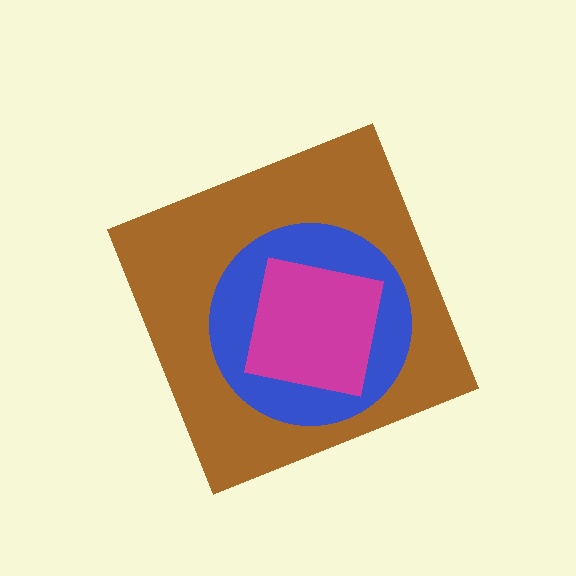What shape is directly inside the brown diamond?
The blue circle.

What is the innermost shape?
The magenta square.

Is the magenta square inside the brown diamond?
Yes.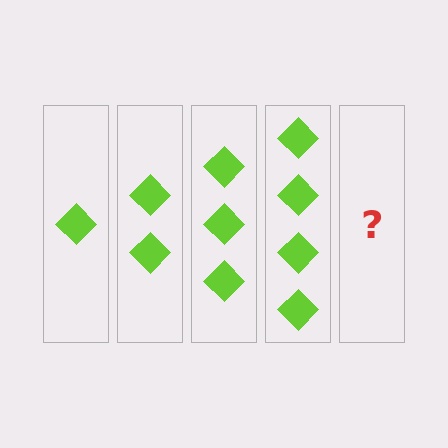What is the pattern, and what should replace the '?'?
The pattern is that each step adds one more diamond. The '?' should be 5 diamonds.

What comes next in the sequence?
The next element should be 5 diamonds.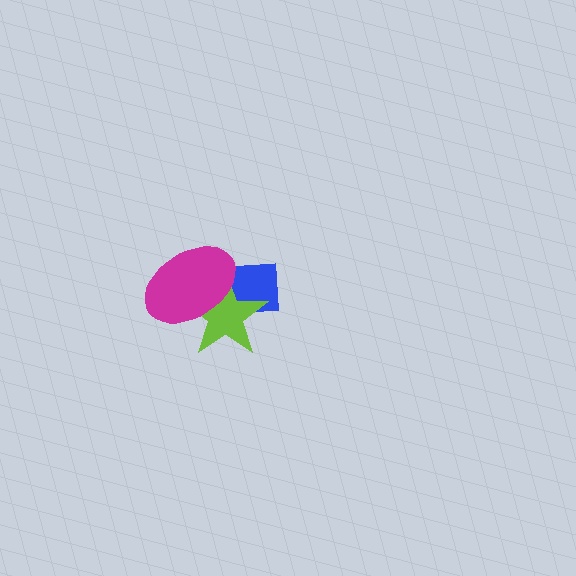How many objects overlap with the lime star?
2 objects overlap with the lime star.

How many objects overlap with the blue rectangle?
2 objects overlap with the blue rectangle.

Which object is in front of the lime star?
The magenta ellipse is in front of the lime star.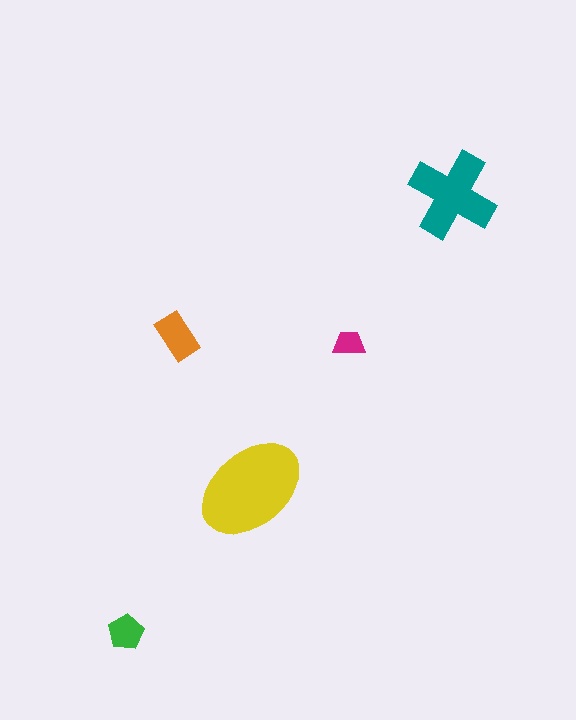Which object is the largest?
The yellow ellipse.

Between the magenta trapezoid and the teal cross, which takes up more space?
The teal cross.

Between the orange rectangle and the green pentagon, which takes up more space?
The orange rectangle.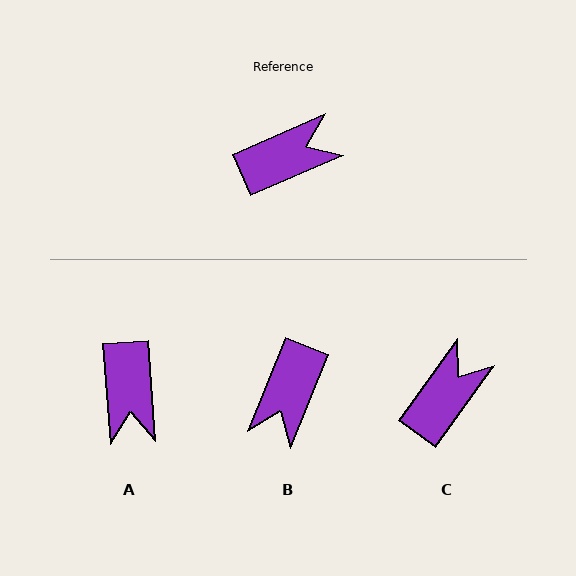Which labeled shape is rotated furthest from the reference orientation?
B, about 135 degrees away.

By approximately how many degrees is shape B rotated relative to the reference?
Approximately 135 degrees clockwise.